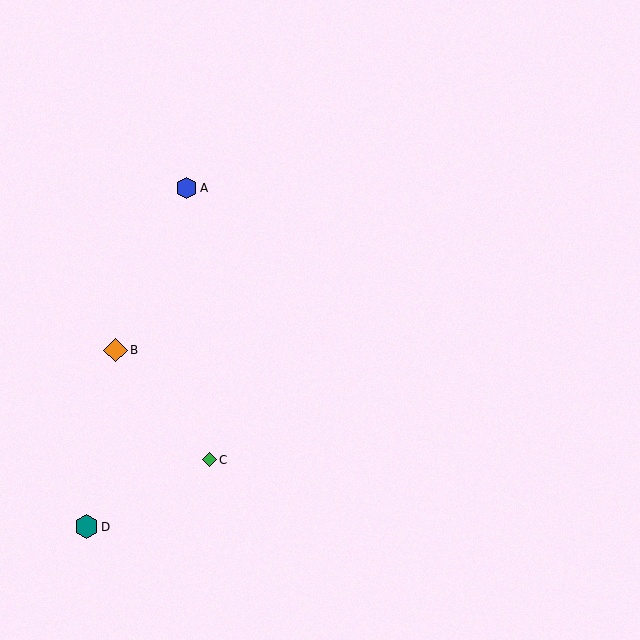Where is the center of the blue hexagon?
The center of the blue hexagon is at (187, 188).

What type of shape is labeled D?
Shape D is a teal hexagon.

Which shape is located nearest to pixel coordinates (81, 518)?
The teal hexagon (labeled D) at (86, 526) is nearest to that location.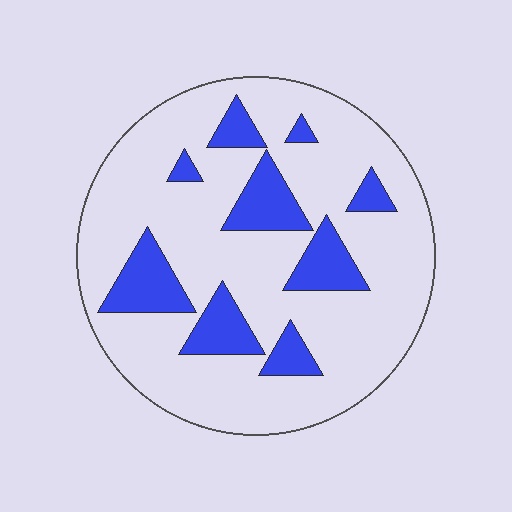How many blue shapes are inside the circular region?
9.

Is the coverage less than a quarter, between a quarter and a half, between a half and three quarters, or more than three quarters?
Less than a quarter.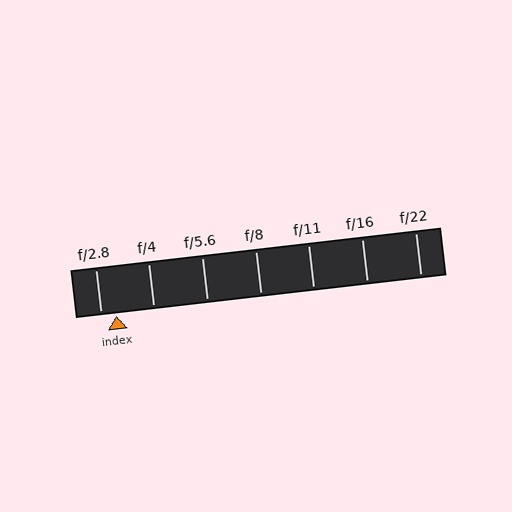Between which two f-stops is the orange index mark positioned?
The index mark is between f/2.8 and f/4.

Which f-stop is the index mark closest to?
The index mark is closest to f/2.8.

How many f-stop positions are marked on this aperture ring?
There are 7 f-stop positions marked.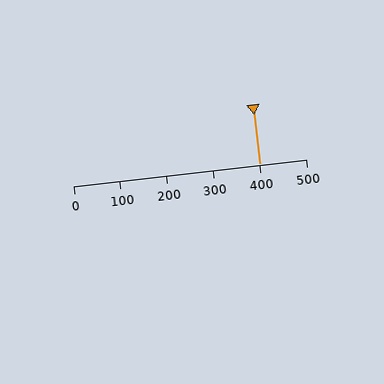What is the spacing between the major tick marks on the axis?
The major ticks are spaced 100 apart.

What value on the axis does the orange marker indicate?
The marker indicates approximately 400.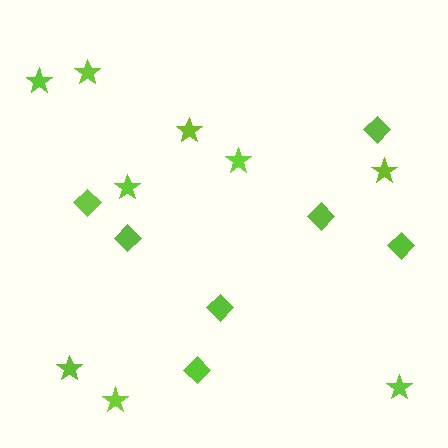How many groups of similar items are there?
There are 2 groups: one group of diamonds (7) and one group of stars (9).